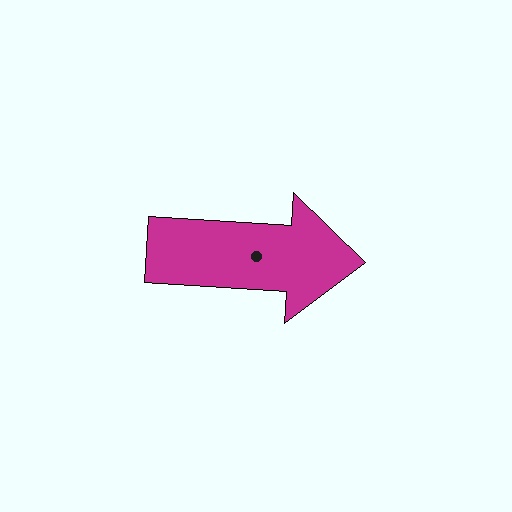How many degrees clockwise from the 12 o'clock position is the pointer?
Approximately 94 degrees.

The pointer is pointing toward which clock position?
Roughly 3 o'clock.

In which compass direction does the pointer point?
East.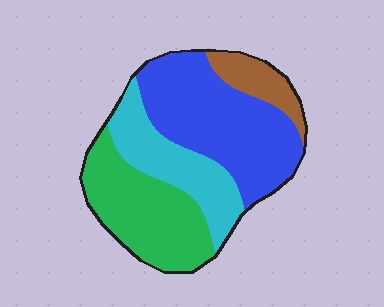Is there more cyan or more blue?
Blue.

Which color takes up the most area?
Blue, at roughly 40%.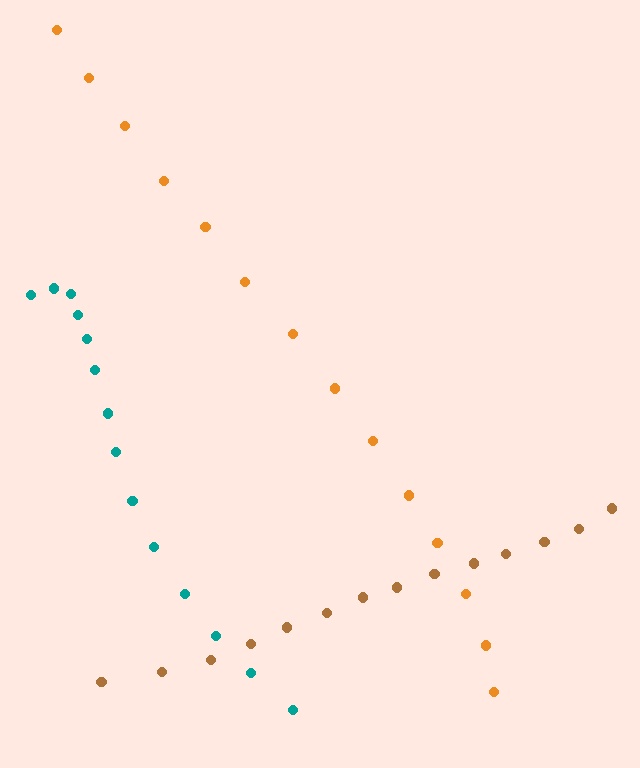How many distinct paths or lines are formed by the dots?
There are 3 distinct paths.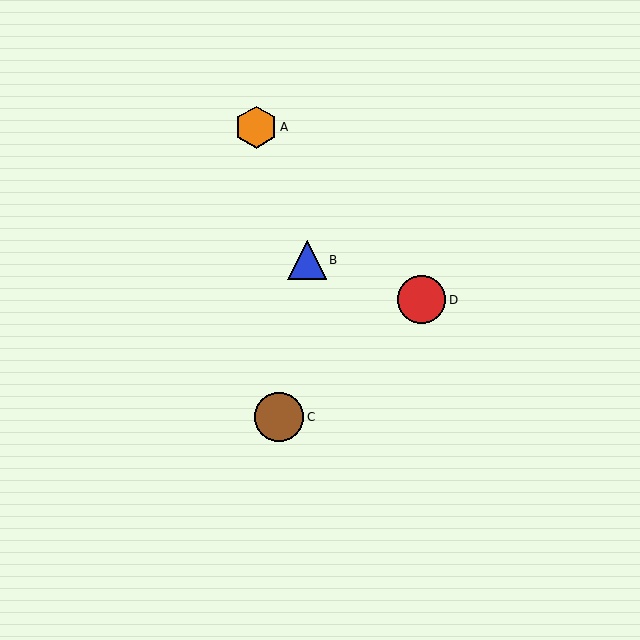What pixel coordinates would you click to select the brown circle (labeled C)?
Click at (279, 417) to select the brown circle C.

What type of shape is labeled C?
Shape C is a brown circle.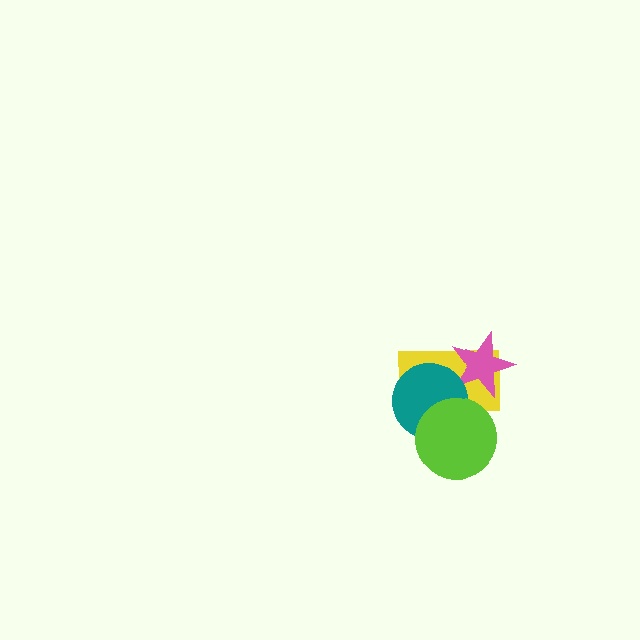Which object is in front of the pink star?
The teal circle is in front of the pink star.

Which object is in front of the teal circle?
The lime circle is in front of the teal circle.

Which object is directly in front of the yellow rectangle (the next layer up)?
The pink star is directly in front of the yellow rectangle.